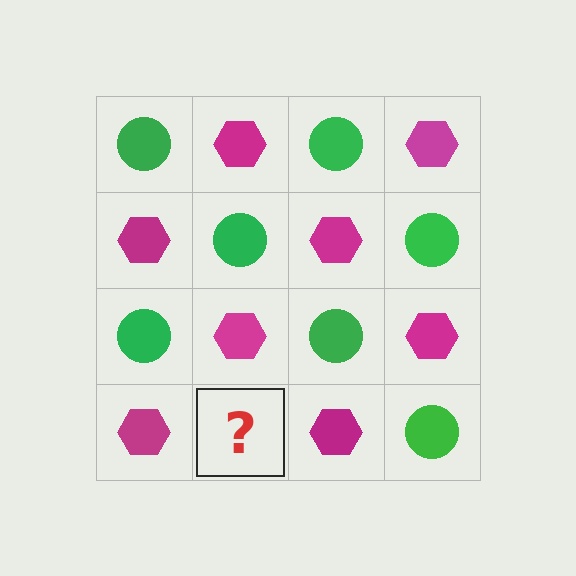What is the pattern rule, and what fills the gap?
The rule is that it alternates green circle and magenta hexagon in a checkerboard pattern. The gap should be filled with a green circle.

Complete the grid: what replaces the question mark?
The question mark should be replaced with a green circle.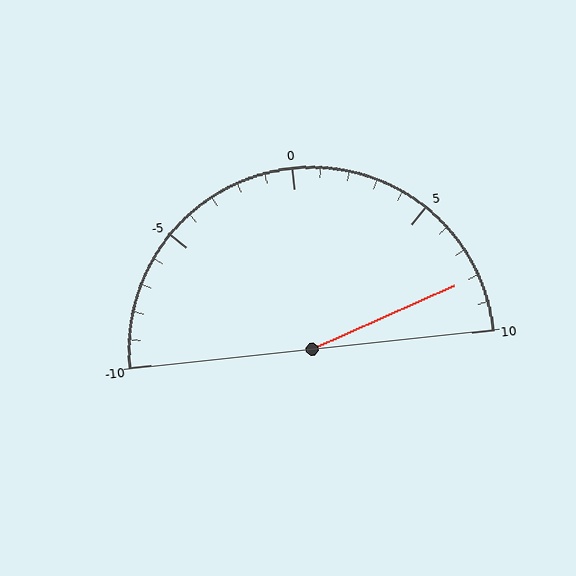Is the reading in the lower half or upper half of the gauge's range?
The reading is in the upper half of the range (-10 to 10).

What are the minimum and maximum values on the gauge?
The gauge ranges from -10 to 10.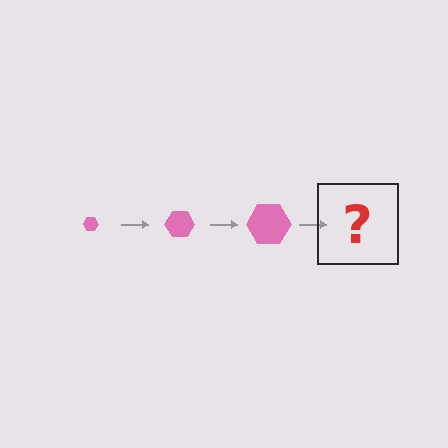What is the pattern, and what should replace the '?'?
The pattern is that the hexagon gets progressively larger each step. The '?' should be a pink hexagon, larger than the previous one.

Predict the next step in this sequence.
The next step is a pink hexagon, larger than the previous one.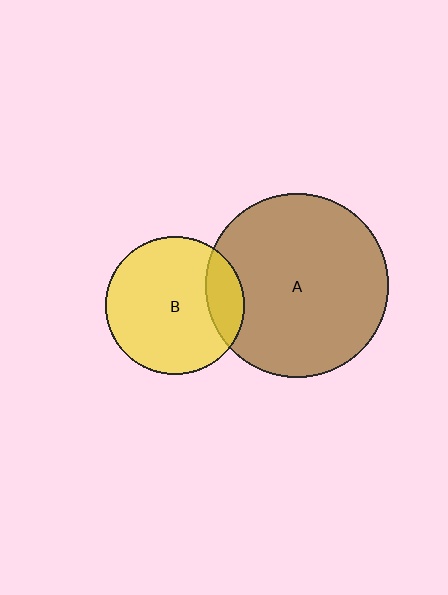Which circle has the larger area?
Circle A (brown).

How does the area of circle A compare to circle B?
Approximately 1.7 times.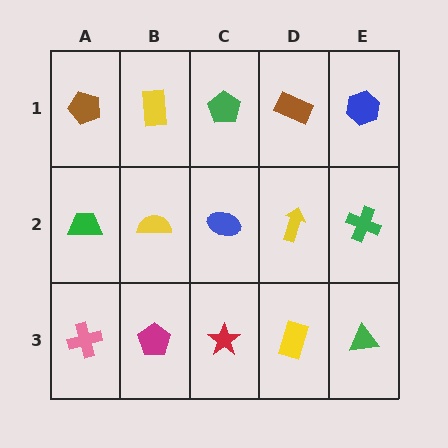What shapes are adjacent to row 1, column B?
A yellow semicircle (row 2, column B), a brown pentagon (row 1, column A), a green pentagon (row 1, column C).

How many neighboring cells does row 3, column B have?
3.